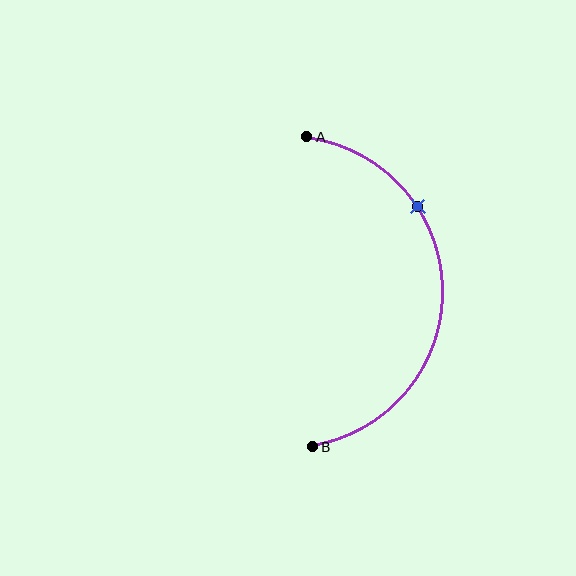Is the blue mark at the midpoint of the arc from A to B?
No. The blue mark lies on the arc but is closer to endpoint A. The arc midpoint would be at the point on the curve equidistant along the arc from both A and B.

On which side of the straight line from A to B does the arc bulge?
The arc bulges to the right of the straight line connecting A and B.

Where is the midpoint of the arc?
The arc midpoint is the point on the curve farthest from the straight line joining A and B. It sits to the right of that line.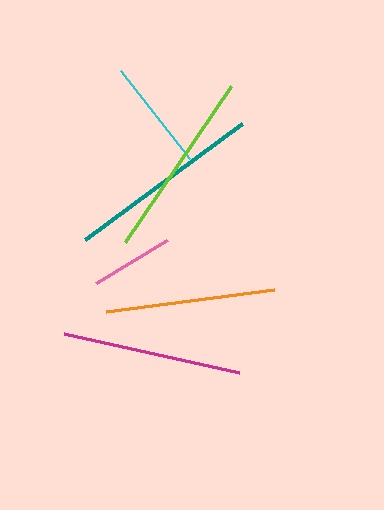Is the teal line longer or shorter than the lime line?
The teal line is longer than the lime line.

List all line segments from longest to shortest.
From longest to shortest: teal, lime, magenta, orange, cyan, pink.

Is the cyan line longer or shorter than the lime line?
The lime line is longer than the cyan line.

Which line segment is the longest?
The teal line is the longest at approximately 195 pixels.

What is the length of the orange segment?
The orange segment is approximately 170 pixels long.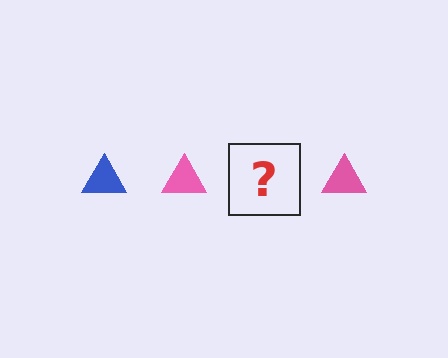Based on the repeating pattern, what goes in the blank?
The blank should be a blue triangle.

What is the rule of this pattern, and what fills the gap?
The rule is that the pattern cycles through blue, pink triangles. The gap should be filled with a blue triangle.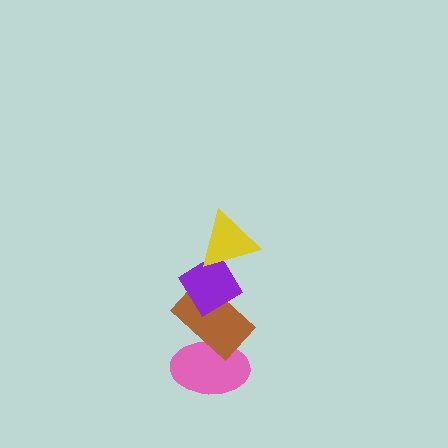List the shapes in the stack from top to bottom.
From top to bottom: the yellow triangle, the purple diamond, the brown rectangle, the pink ellipse.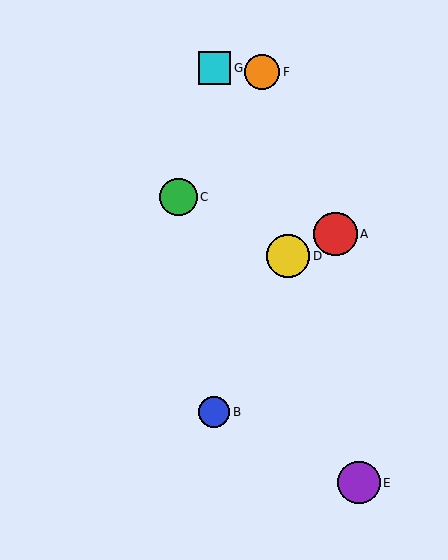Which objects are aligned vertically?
Objects B, G are aligned vertically.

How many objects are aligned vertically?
2 objects (B, G) are aligned vertically.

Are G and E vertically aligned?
No, G is at x≈214 and E is at x≈359.